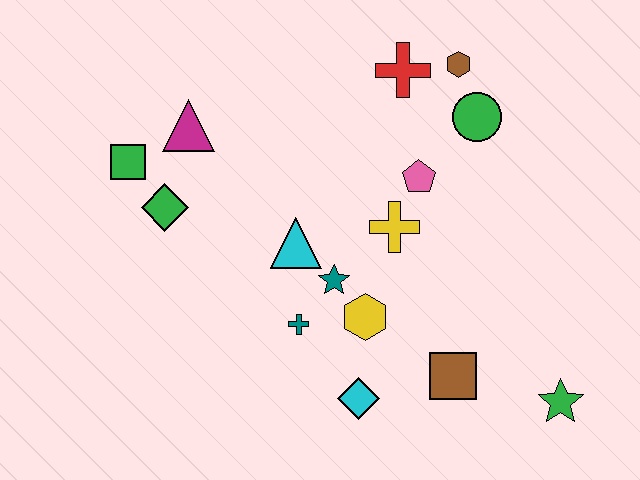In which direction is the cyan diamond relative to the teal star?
The cyan diamond is below the teal star.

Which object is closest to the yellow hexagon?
The teal star is closest to the yellow hexagon.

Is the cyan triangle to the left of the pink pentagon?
Yes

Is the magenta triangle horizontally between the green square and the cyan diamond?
Yes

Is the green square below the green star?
No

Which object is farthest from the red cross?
The green star is farthest from the red cross.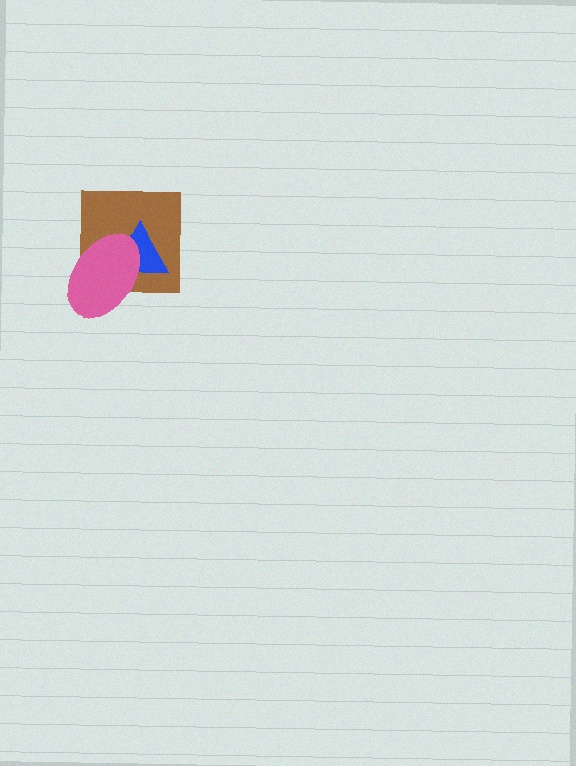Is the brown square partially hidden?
Yes, it is partially covered by another shape.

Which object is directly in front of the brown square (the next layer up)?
The blue triangle is directly in front of the brown square.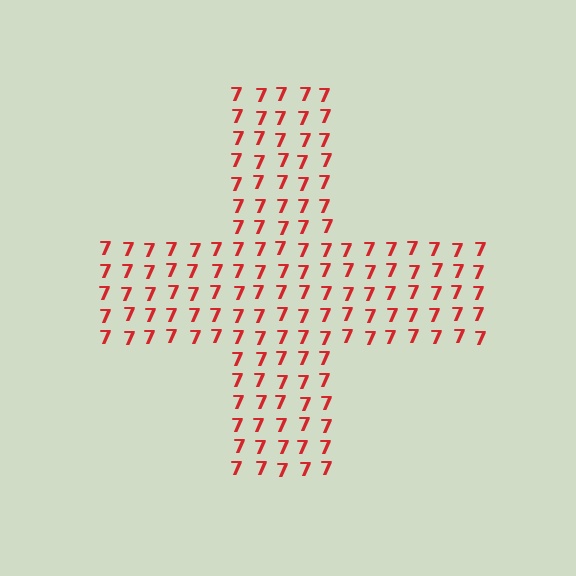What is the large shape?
The large shape is a cross.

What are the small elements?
The small elements are digit 7's.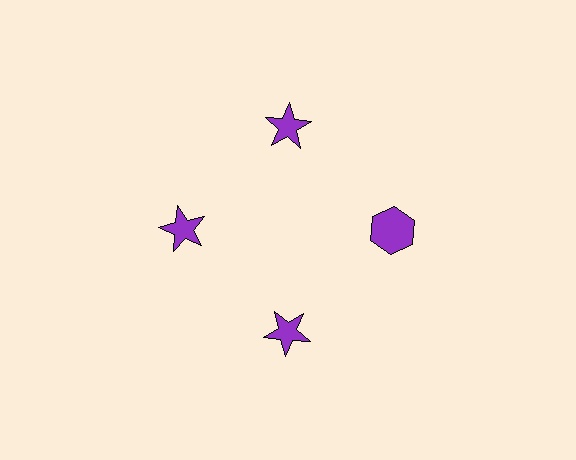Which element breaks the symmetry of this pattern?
The purple hexagon at roughly the 3 o'clock position breaks the symmetry. All other shapes are purple stars.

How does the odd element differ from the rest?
It has a different shape: hexagon instead of star.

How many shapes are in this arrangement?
There are 4 shapes arranged in a ring pattern.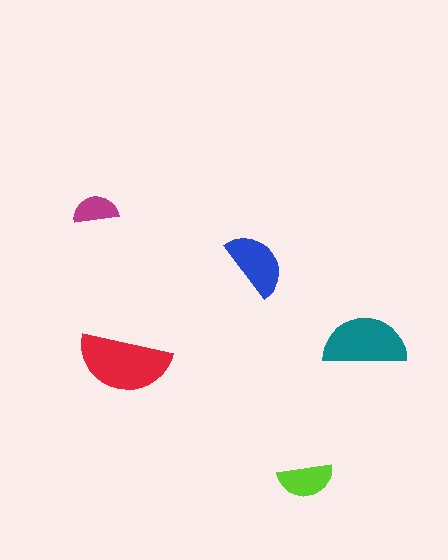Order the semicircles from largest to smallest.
the red one, the teal one, the blue one, the lime one, the magenta one.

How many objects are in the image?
There are 5 objects in the image.